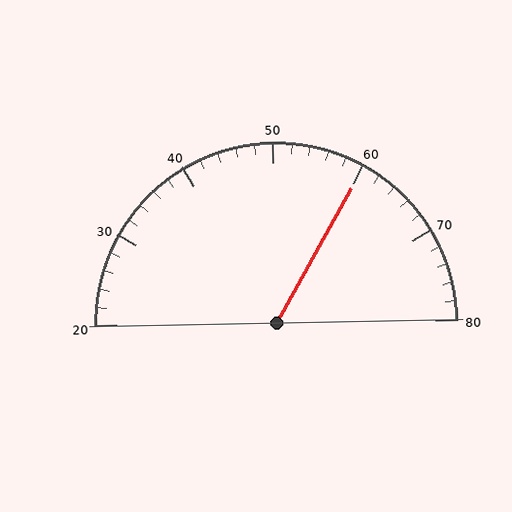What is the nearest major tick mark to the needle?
The nearest major tick mark is 60.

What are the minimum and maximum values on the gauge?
The gauge ranges from 20 to 80.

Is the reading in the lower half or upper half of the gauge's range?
The reading is in the upper half of the range (20 to 80).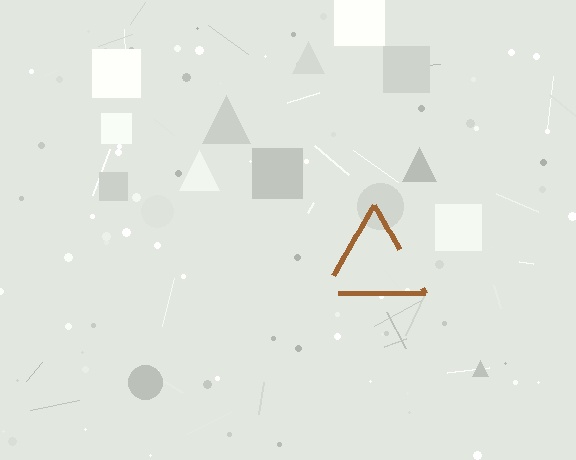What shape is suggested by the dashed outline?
The dashed outline suggests a triangle.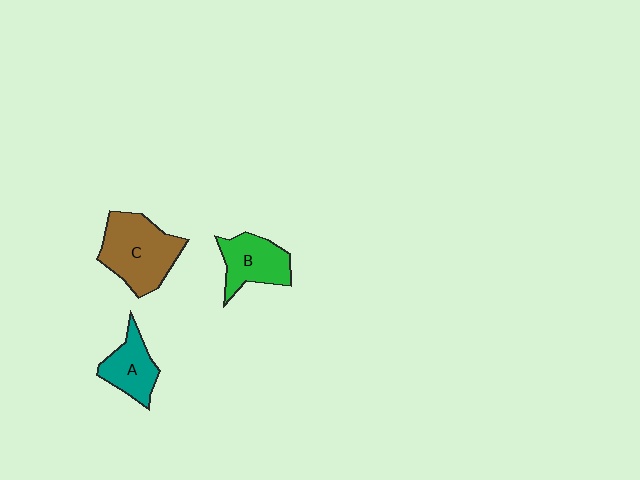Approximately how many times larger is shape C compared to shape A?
Approximately 1.7 times.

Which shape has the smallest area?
Shape A (teal).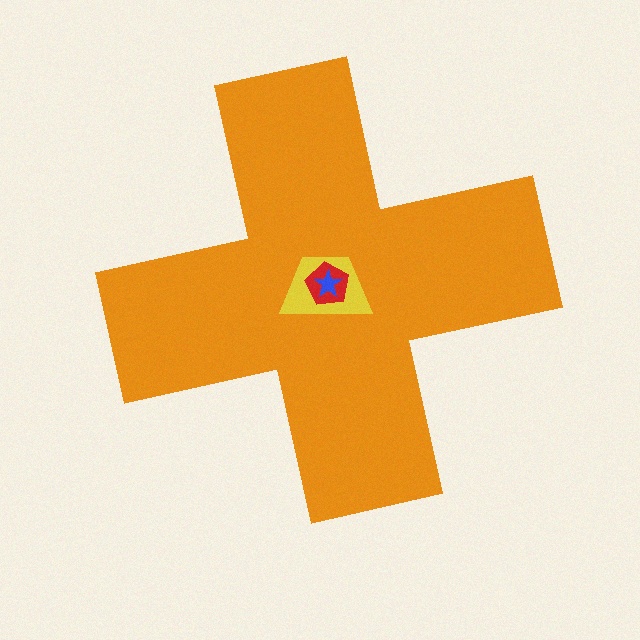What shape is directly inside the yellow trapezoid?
The red pentagon.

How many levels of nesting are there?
4.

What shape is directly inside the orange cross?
The yellow trapezoid.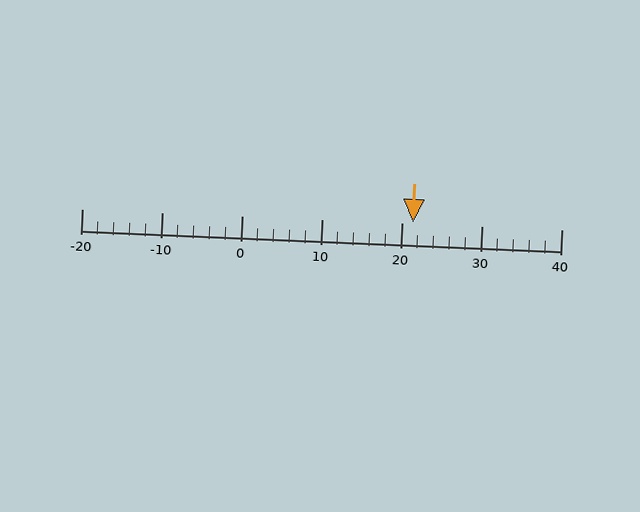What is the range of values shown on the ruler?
The ruler shows values from -20 to 40.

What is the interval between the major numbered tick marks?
The major tick marks are spaced 10 units apart.